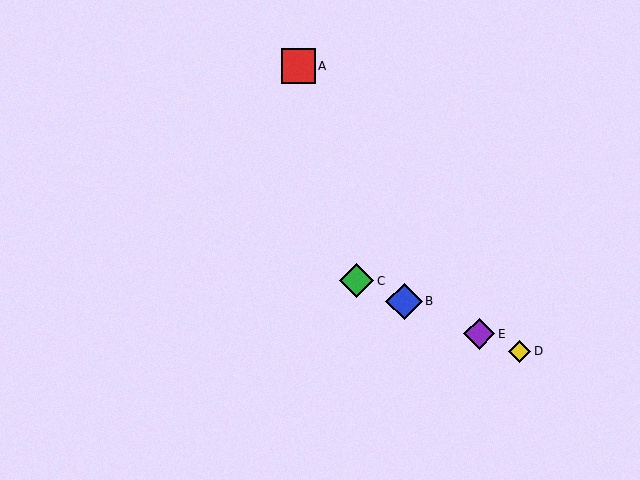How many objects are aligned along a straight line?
4 objects (B, C, D, E) are aligned along a straight line.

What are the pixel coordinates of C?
Object C is at (356, 281).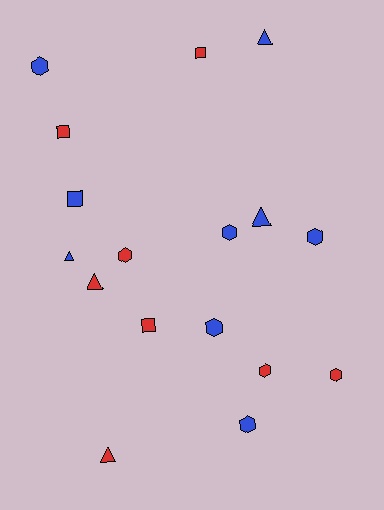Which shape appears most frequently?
Hexagon, with 8 objects.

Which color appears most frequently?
Blue, with 9 objects.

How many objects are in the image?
There are 17 objects.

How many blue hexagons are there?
There are 5 blue hexagons.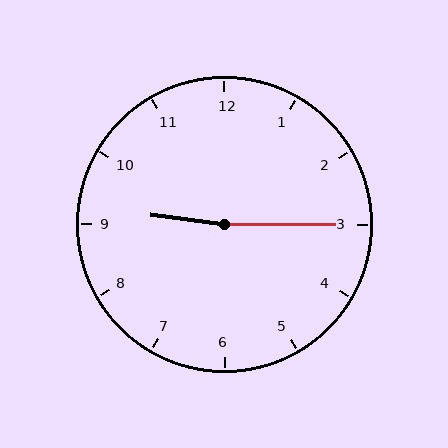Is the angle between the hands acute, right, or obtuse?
It is obtuse.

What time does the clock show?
9:15.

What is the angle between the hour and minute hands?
Approximately 172 degrees.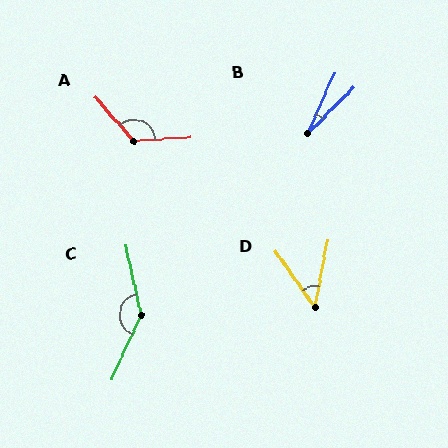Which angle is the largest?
C, at approximately 143 degrees.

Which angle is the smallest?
B, at approximately 22 degrees.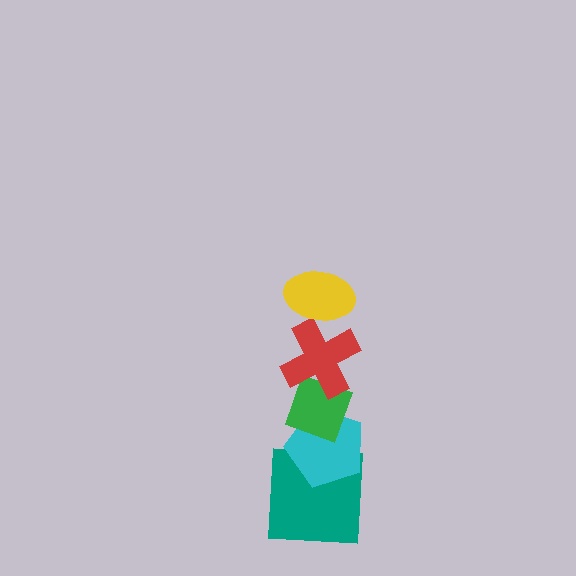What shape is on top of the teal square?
The cyan pentagon is on top of the teal square.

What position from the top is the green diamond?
The green diamond is 3rd from the top.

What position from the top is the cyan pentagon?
The cyan pentagon is 4th from the top.